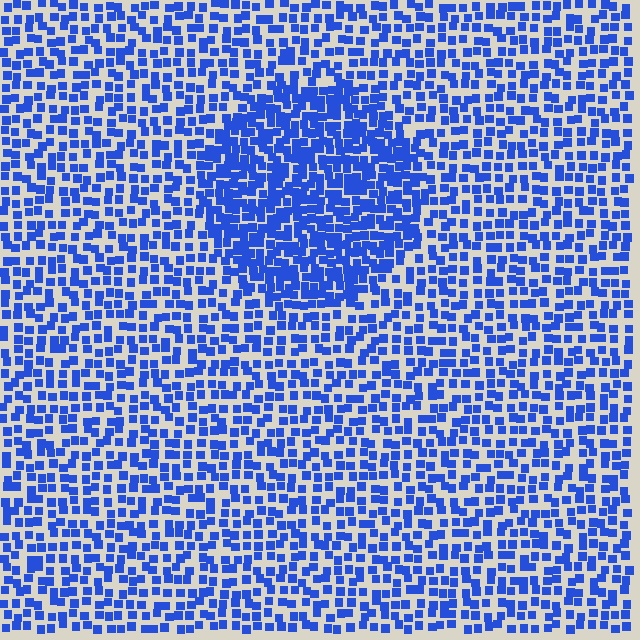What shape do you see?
I see a circle.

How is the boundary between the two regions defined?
The boundary is defined by a change in element density (approximately 1.8x ratio). All elements are the same color, size, and shape.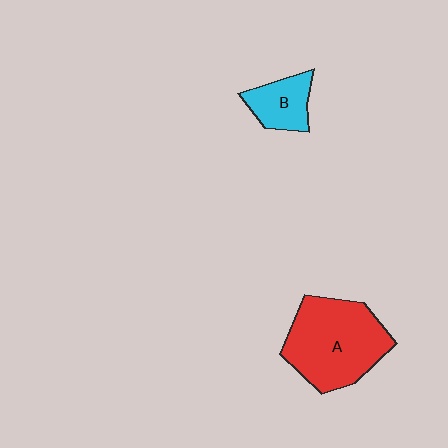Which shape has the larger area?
Shape A (red).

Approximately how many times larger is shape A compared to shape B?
Approximately 2.5 times.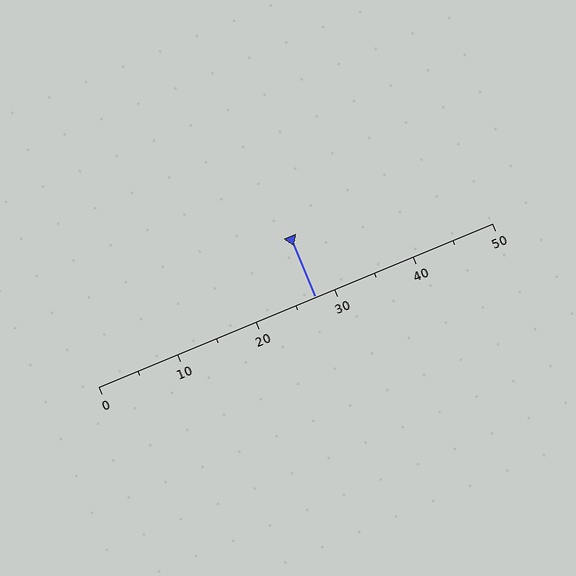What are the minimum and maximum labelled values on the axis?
The axis runs from 0 to 50.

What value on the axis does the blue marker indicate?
The marker indicates approximately 27.5.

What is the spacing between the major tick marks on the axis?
The major ticks are spaced 10 apart.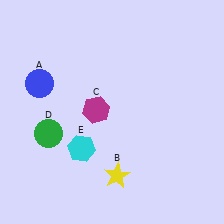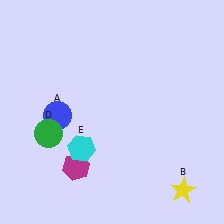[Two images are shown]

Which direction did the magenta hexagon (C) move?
The magenta hexagon (C) moved down.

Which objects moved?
The objects that moved are: the blue circle (A), the yellow star (B), the magenta hexagon (C).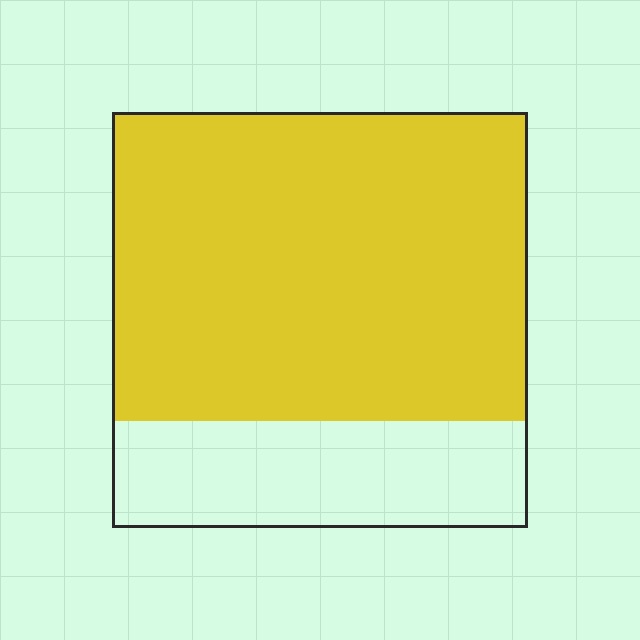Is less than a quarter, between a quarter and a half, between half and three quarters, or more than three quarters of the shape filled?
Between half and three quarters.